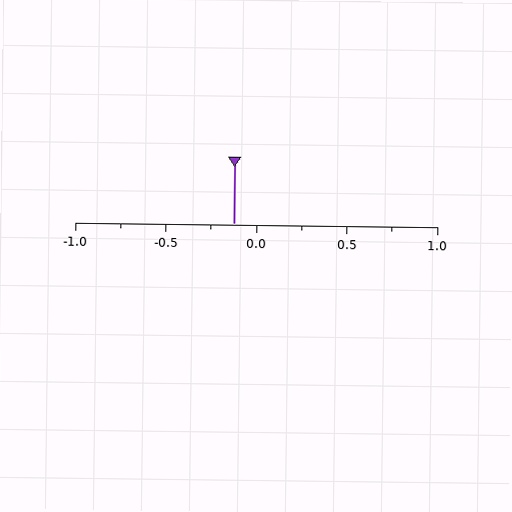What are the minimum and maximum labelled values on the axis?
The axis runs from -1.0 to 1.0.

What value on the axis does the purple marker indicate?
The marker indicates approximately -0.12.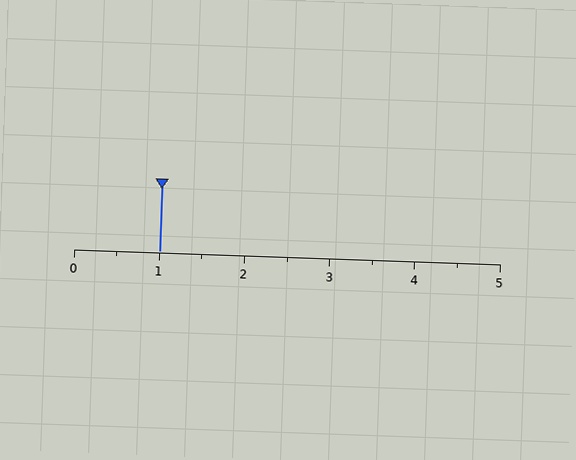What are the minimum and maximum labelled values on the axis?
The axis runs from 0 to 5.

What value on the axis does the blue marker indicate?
The marker indicates approximately 1.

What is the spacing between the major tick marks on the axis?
The major ticks are spaced 1 apart.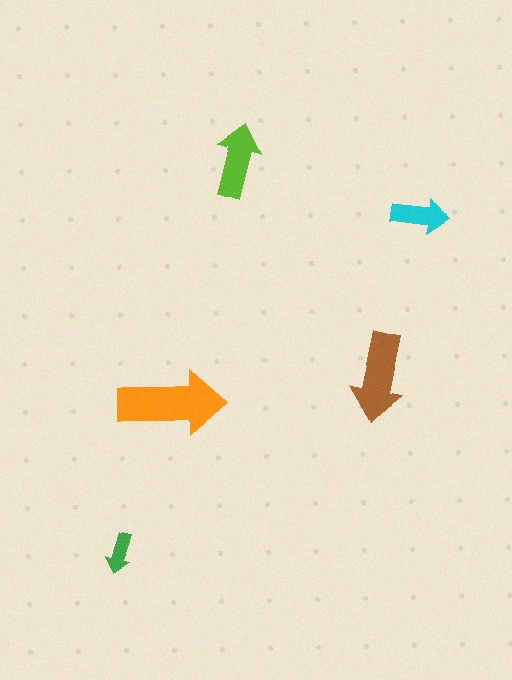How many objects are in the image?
There are 5 objects in the image.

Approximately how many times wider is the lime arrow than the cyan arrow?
About 1.5 times wider.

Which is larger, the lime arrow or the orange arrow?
The orange one.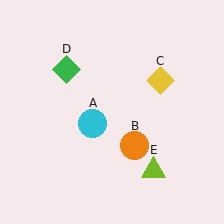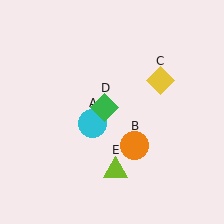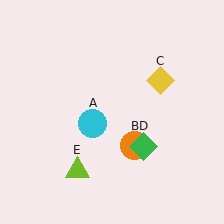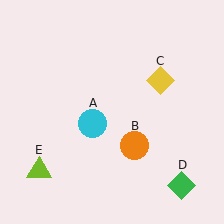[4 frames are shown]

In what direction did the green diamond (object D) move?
The green diamond (object D) moved down and to the right.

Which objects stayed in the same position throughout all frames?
Cyan circle (object A) and orange circle (object B) and yellow diamond (object C) remained stationary.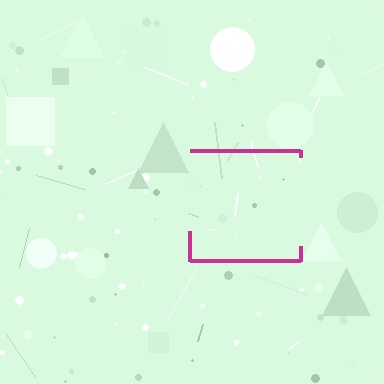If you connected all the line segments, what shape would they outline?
They would outline a square.